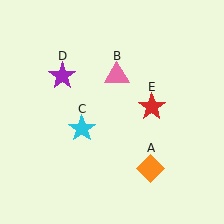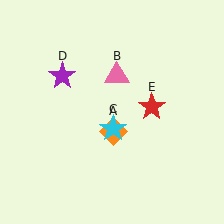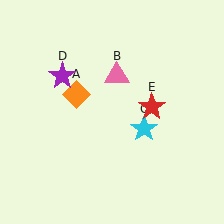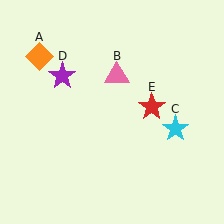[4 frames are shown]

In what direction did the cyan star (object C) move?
The cyan star (object C) moved right.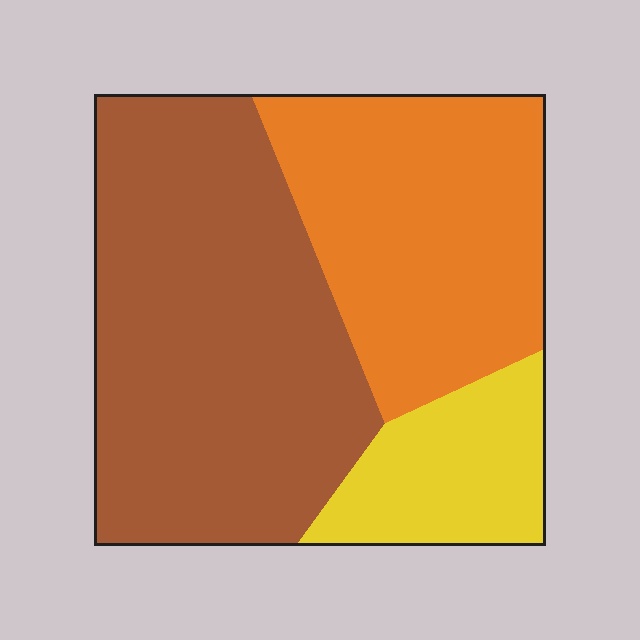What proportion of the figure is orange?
Orange covers 34% of the figure.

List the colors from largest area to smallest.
From largest to smallest: brown, orange, yellow.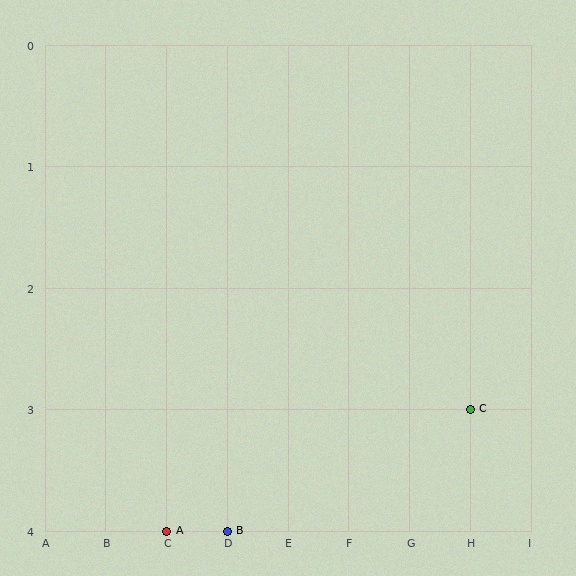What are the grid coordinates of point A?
Point A is at grid coordinates (C, 4).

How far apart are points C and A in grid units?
Points C and A are 5 columns and 1 row apart (about 5.1 grid units diagonally).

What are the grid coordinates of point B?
Point B is at grid coordinates (D, 4).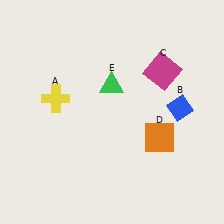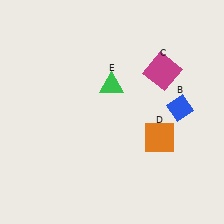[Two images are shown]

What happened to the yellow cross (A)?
The yellow cross (A) was removed in Image 2. It was in the top-left area of Image 1.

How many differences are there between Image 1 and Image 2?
There is 1 difference between the two images.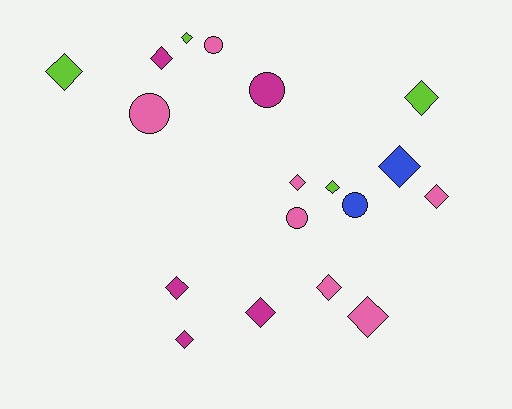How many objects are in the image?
There are 18 objects.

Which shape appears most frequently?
Diamond, with 13 objects.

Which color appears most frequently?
Pink, with 7 objects.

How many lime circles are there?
There are no lime circles.